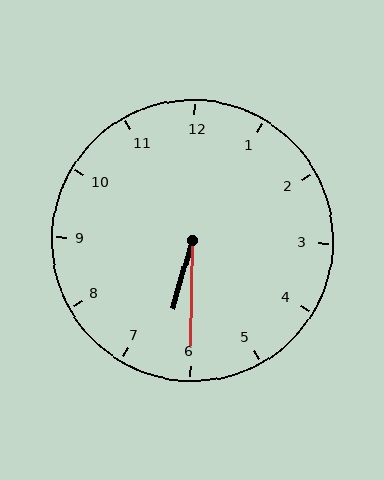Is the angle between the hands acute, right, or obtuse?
It is acute.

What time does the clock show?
6:30.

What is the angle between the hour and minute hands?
Approximately 15 degrees.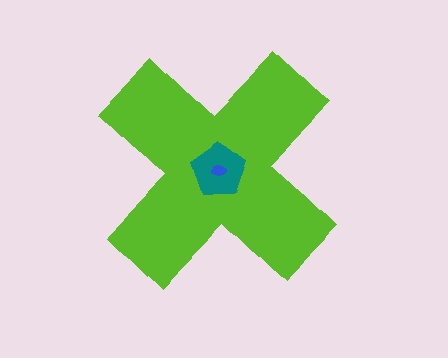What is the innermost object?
The blue ellipse.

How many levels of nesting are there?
3.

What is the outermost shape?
The lime cross.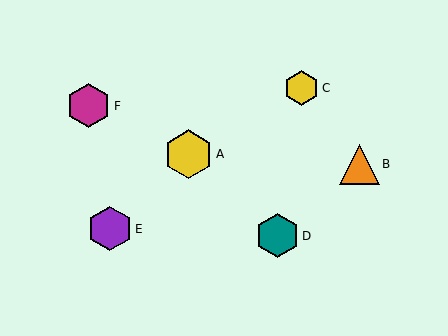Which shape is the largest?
The yellow hexagon (labeled A) is the largest.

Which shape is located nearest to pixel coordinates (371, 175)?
The orange triangle (labeled B) at (360, 164) is nearest to that location.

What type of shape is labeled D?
Shape D is a teal hexagon.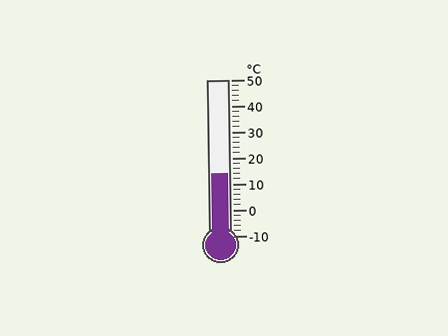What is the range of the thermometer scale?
The thermometer scale ranges from -10°C to 50°C.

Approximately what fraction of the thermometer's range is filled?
The thermometer is filled to approximately 40% of its range.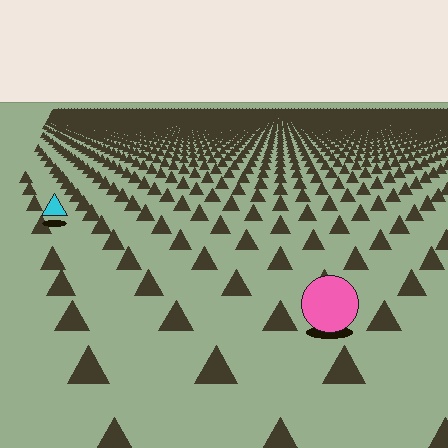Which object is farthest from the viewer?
The cyan triangle is farthest from the viewer. It appears smaller and the ground texture around it is denser.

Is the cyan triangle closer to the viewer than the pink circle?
No. The pink circle is closer — you can tell from the texture gradient: the ground texture is coarser near it.